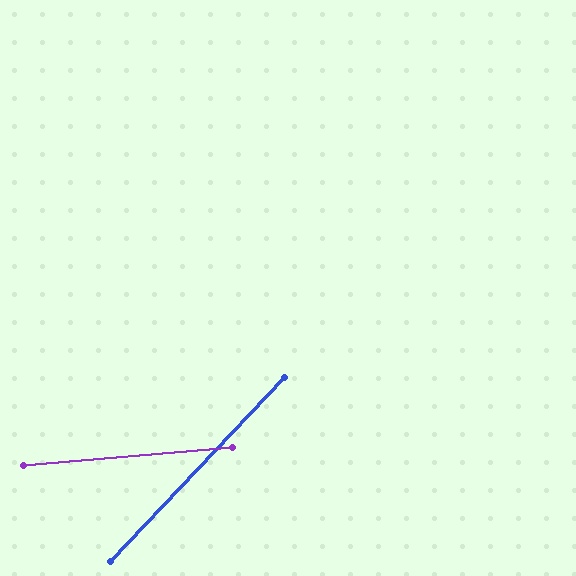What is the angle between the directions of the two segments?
Approximately 42 degrees.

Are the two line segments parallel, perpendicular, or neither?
Neither parallel nor perpendicular — they differ by about 42°.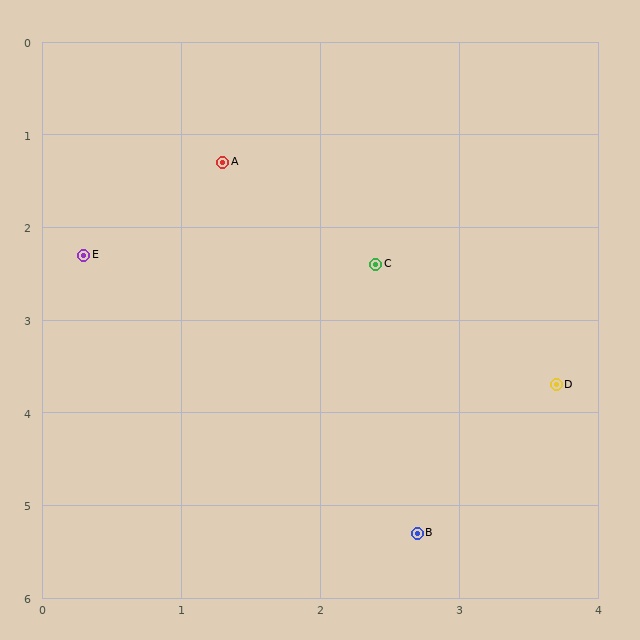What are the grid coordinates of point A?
Point A is at approximately (1.3, 1.3).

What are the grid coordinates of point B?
Point B is at approximately (2.7, 5.3).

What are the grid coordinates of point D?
Point D is at approximately (3.7, 3.7).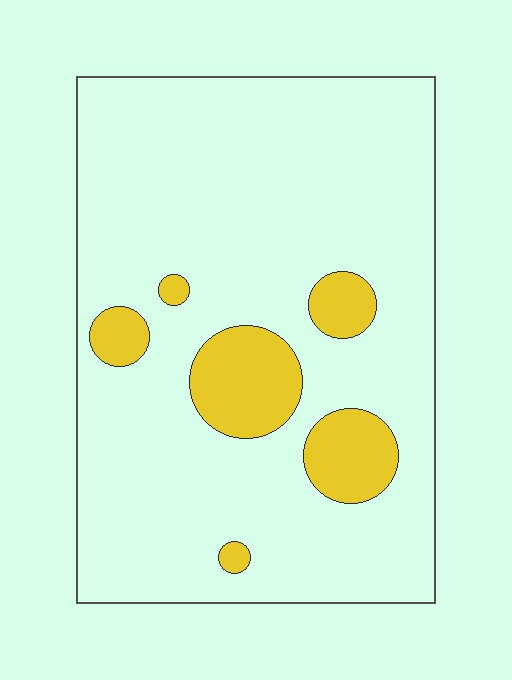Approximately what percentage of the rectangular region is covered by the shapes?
Approximately 15%.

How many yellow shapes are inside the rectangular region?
6.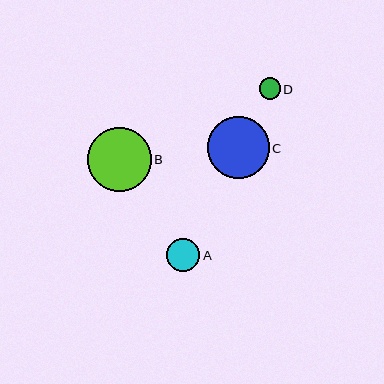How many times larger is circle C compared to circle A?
Circle C is approximately 1.9 times the size of circle A.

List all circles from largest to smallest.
From largest to smallest: B, C, A, D.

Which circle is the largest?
Circle B is the largest with a size of approximately 64 pixels.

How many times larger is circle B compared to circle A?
Circle B is approximately 1.9 times the size of circle A.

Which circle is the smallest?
Circle D is the smallest with a size of approximately 21 pixels.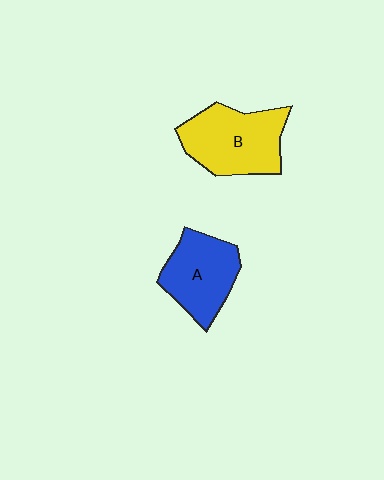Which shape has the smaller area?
Shape A (blue).